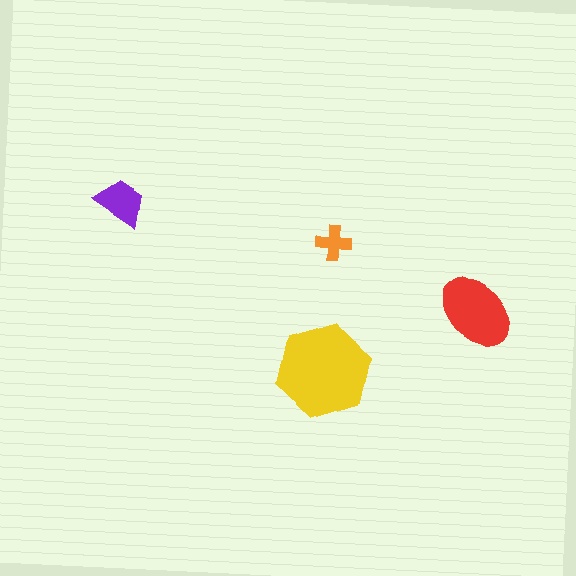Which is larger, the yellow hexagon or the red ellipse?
The yellow hexagon.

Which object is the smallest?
The orange cross.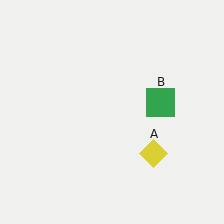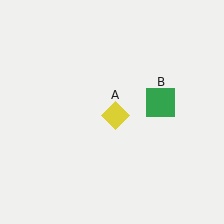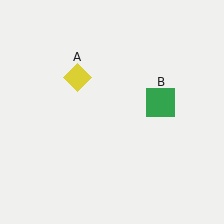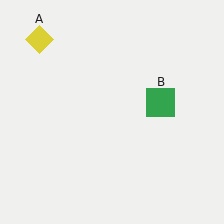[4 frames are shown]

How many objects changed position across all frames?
1 object changed position: yellow diamond (object A).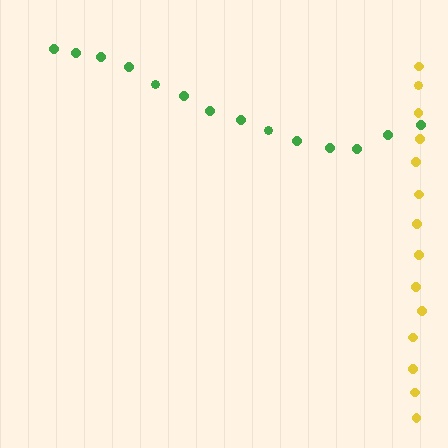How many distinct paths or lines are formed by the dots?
There are 2 distinct paths.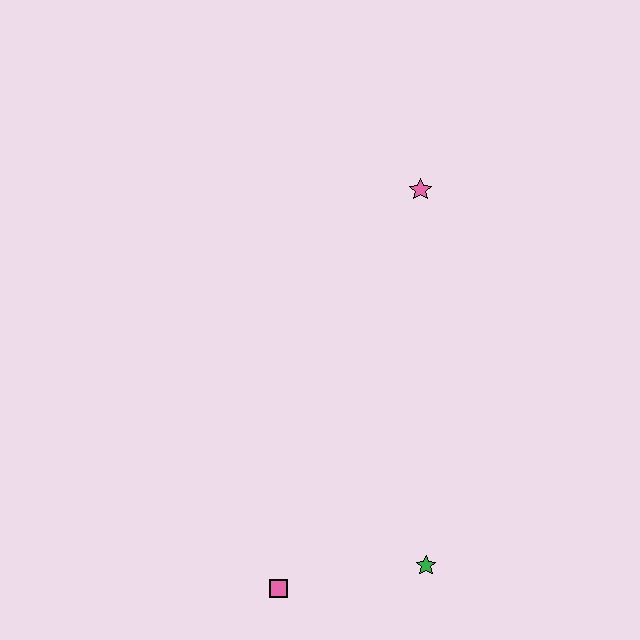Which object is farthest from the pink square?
The pink star is farthest from the pink square.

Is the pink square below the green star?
Yes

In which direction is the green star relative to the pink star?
The green star is below the pink star.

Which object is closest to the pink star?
The green star is closest to the pink star.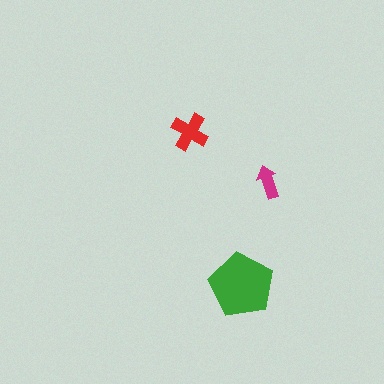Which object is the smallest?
The magenta arrow.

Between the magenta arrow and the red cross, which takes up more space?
The red cross.